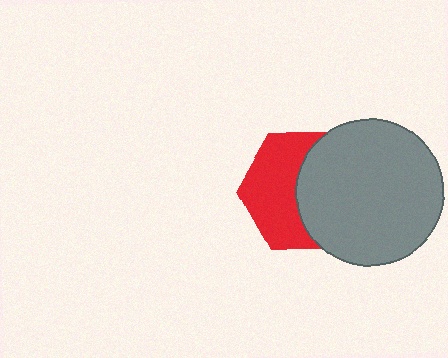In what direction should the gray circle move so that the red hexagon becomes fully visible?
The gray circle should move right. That is the shortest direction to clear the overlap and leave the red hexagon fully visible.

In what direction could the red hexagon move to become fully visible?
The red hexagon could move left. That would shift it out from behind the gray circle entirely.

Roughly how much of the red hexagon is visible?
About half of it is visible (roughly 51%).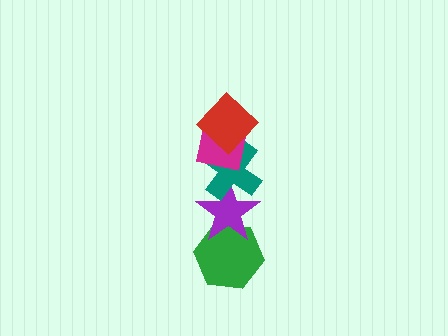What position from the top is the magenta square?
The magenta square is 2nd from the top.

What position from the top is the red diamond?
The red diamond is 1st from the top.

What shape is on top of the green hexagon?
The purple star is on top of the green hexagon.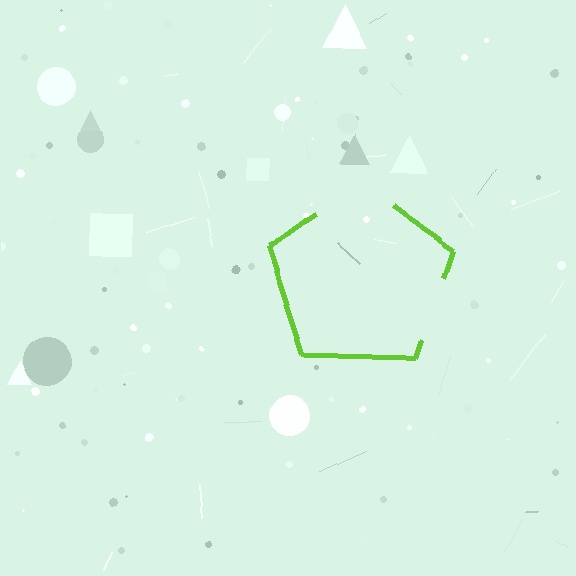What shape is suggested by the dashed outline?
The dashed outline suggests a pentagon.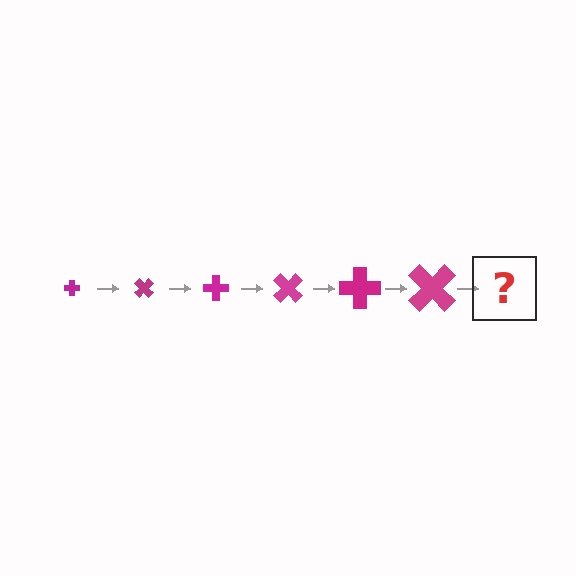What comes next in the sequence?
The next element should be a cross, larger than the previous one and rotated 270 degrees from the start.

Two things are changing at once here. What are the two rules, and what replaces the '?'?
The two rules are that the cross grows larger each step and it rotates 45 degrees each step. The '?' should be a cross, larger than the previous one and rotated 270 degrees from the start.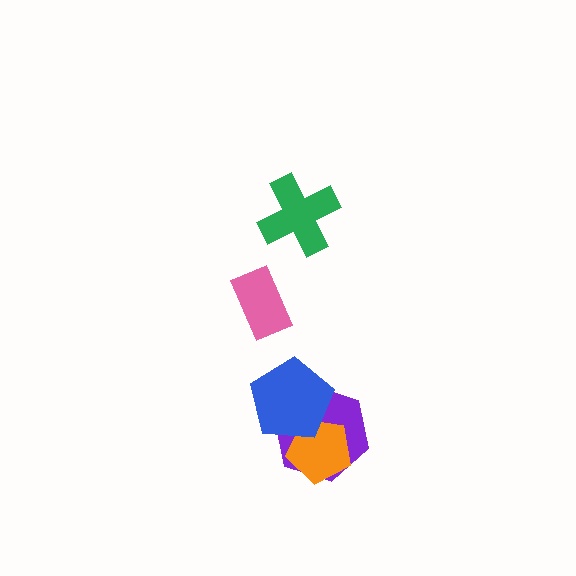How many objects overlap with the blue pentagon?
2 objects overlap with the blue pentagon.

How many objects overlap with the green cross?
0 objects overlap with the green cross.